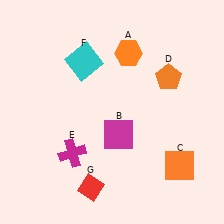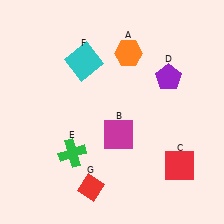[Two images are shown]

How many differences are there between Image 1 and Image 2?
There are 3 differences between the two images.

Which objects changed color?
C changed from orange to red. D changed from orange to purple. E changed from magenta to green.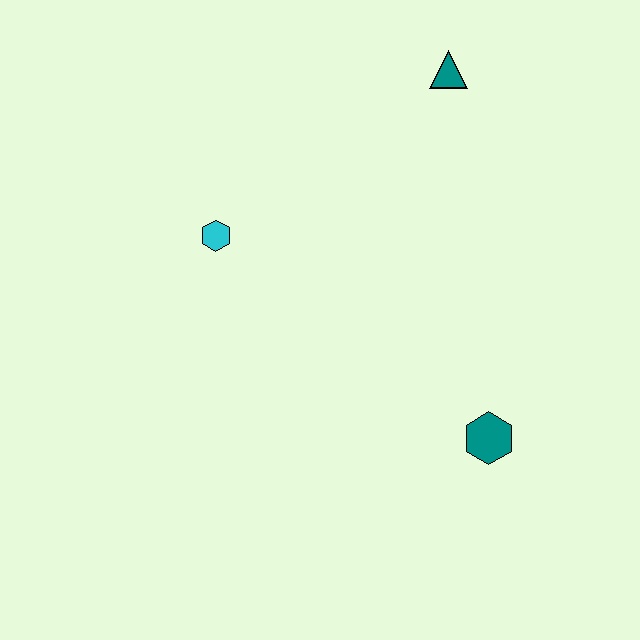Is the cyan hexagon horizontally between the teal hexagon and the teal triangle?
No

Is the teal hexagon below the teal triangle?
Yes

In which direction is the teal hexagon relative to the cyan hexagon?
The teal hexagon is to the right of the cyan hexagon.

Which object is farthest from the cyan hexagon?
The teal hexagon is farthest from the cyan hexagon.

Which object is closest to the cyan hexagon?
The teal triangle is closest to the cyan hexagon.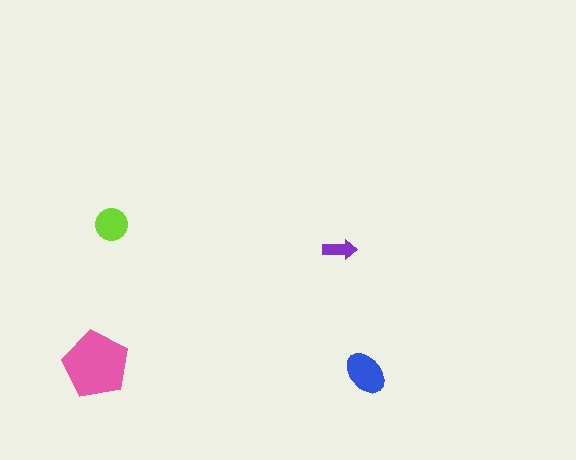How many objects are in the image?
There are 4 objects in the image.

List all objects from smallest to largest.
The purple arrow, the lime circle, the blue ellipse, the pink pentagon.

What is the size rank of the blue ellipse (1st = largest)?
2nd.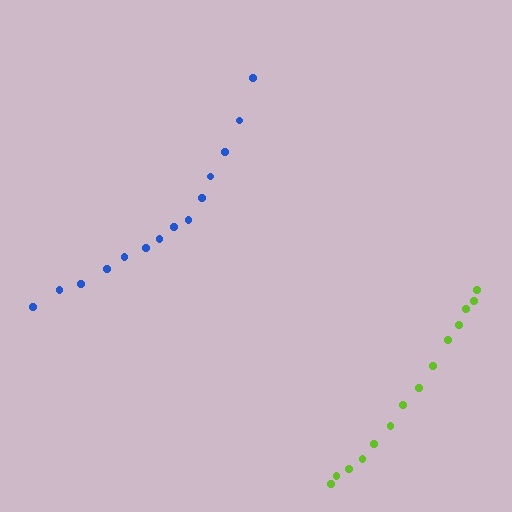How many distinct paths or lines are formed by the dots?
There are 2 distinct paths.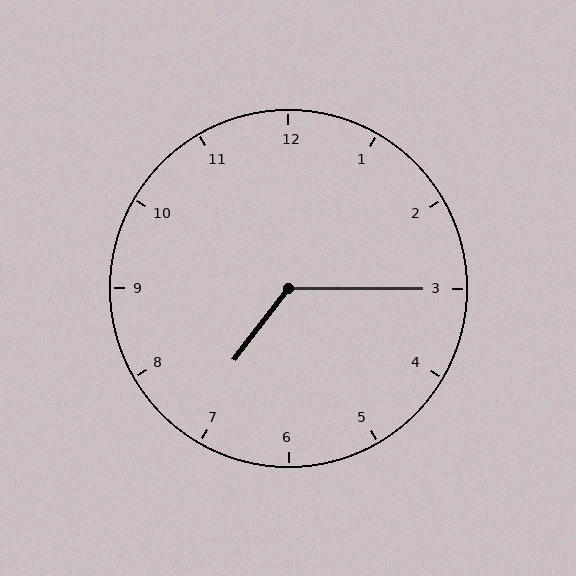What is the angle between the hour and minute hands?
Approximately 128 degrees.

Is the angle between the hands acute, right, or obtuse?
It is obtuse.